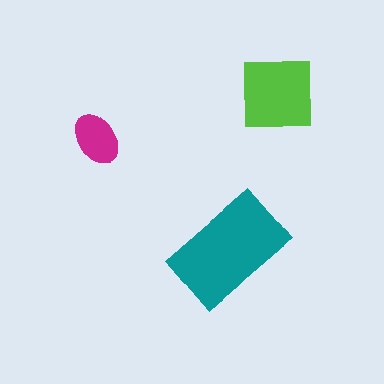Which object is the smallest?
The magenta ellipse.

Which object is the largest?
The teal rectangle.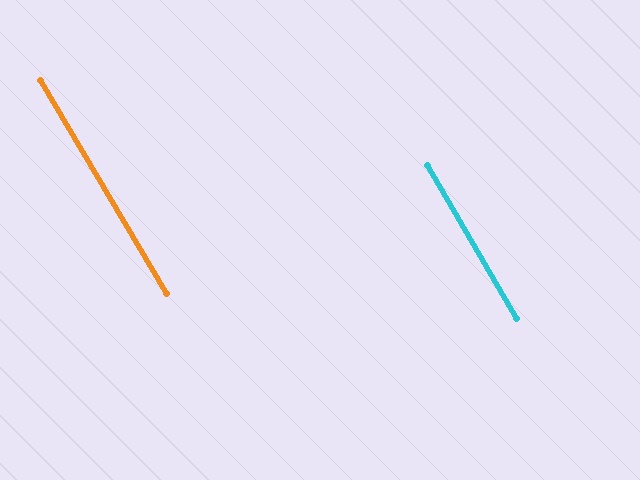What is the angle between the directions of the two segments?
Approximately 1 degree.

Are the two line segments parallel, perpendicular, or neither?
Parallel — their directions differ by only 0.6°.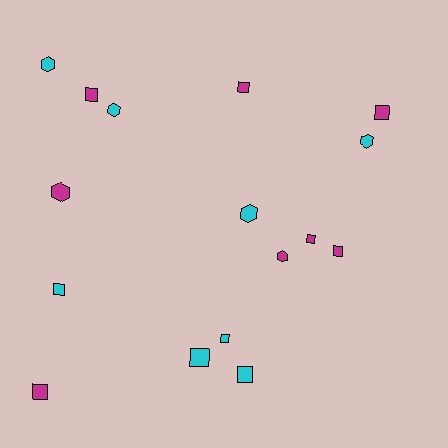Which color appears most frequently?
Magenta, with 8 objects.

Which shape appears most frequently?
Square, with 10 objects.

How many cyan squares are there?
There are 4 cyan squares.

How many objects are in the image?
There are 16 objects.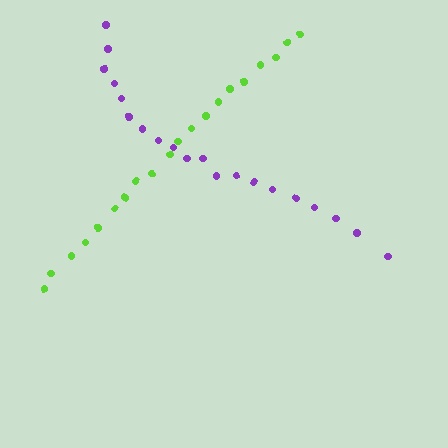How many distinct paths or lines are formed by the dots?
There are 2 distinct paths.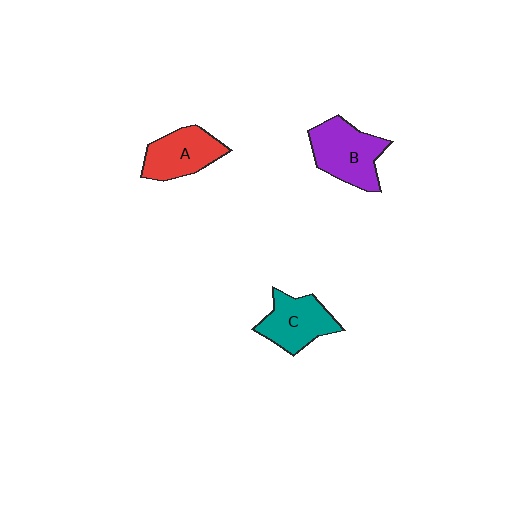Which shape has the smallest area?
Shape A (red).